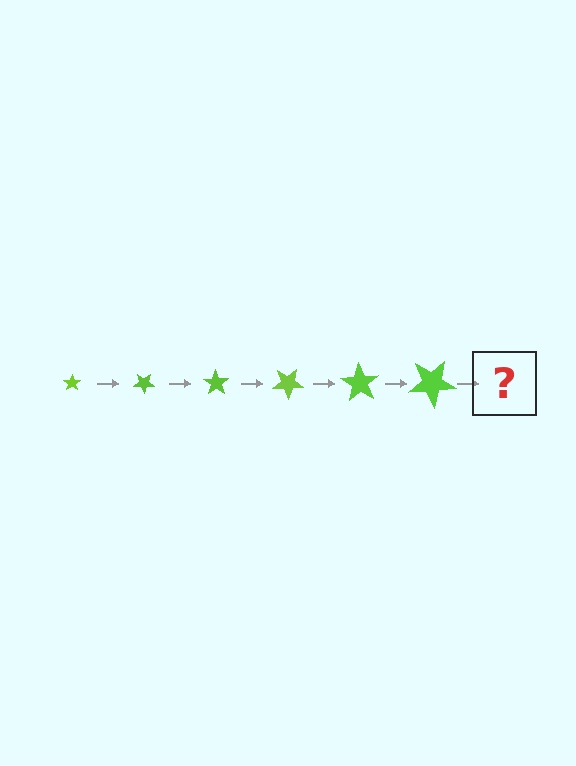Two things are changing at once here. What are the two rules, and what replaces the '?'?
The two rules are that the star grows larger each step and it rotates 35 degrees each step. The '?' should be a star, larger than the previous one and rotated 210 degrees from the start.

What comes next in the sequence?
The next element should be a star, larger than the previous one and rotated 210 degrees from the start.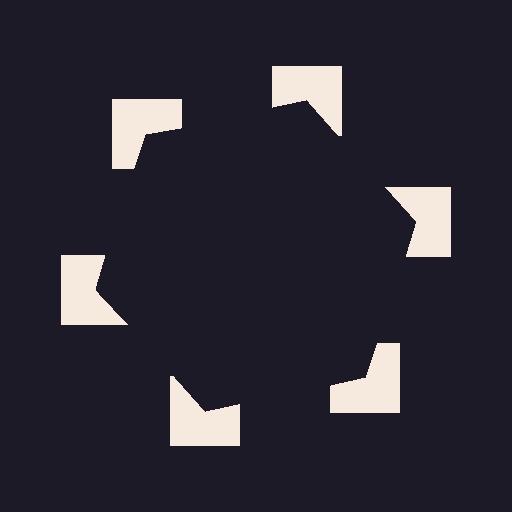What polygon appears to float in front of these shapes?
An illusory hexagon — its edges are inferred from the aligned wedge cuts in the notched squares, not physically drawn.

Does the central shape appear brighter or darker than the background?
It typically appears slightly darker than the background, even though no actual brightness change is drawn.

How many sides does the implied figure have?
6 sides.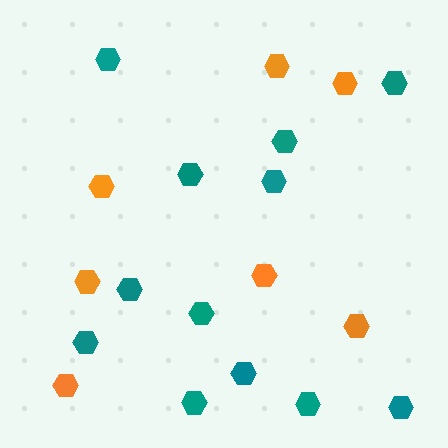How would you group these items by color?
There are 2 groups: one group of orange hexagons (7) and one group of teal hexagons (12).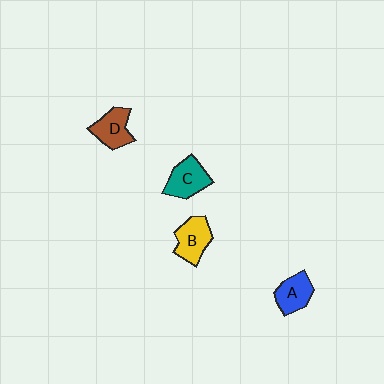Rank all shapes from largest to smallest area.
From largest to smallest: B (yellow), C (teal), D (brown), A (blue).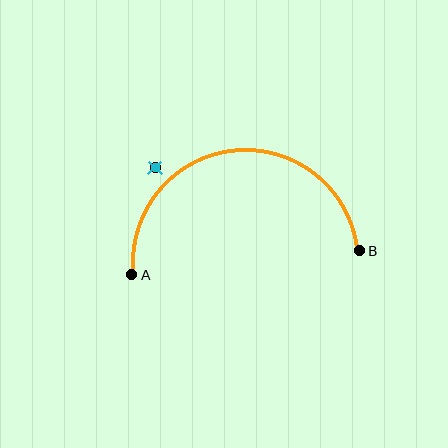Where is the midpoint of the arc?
The arc midpoint is the point on the curve farthest from the straight line joining A and B. It sits above that line.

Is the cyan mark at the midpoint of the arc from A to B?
No — the cyan mark does not lie on the arc at all. It sits slightly outside the curve.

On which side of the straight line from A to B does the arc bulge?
The arc bulges above the straight line connecting A and B.